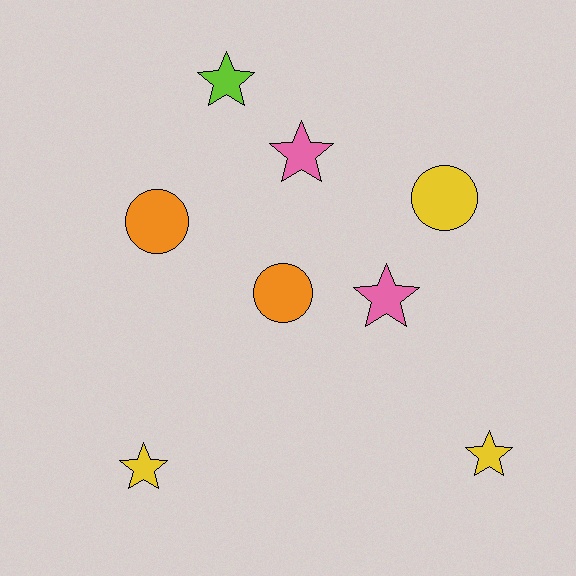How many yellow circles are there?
There is 1 yellow circle.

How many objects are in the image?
There are 8 objects.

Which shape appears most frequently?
Star, with 5 objects.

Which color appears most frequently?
Yellow, with 3 objects.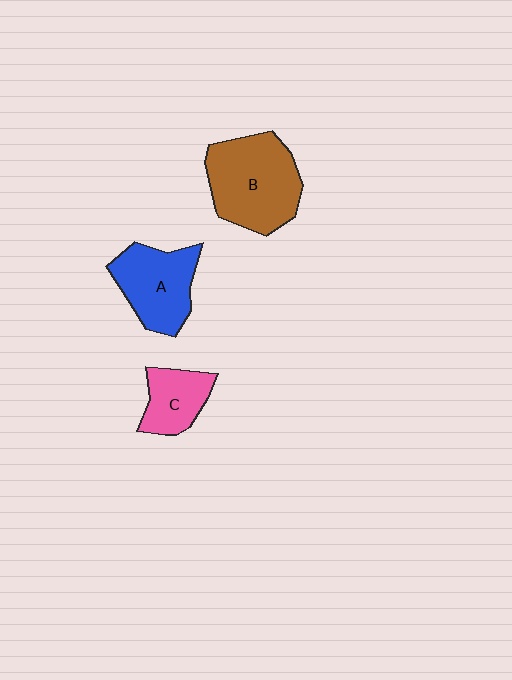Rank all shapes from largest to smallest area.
From largest to smallest: B (brown), A (blue), C (pink).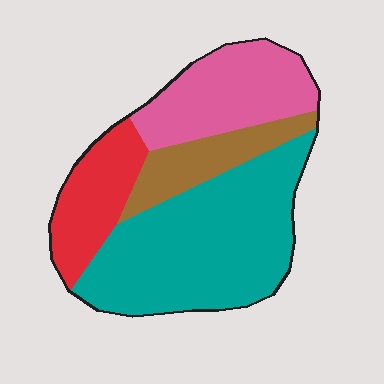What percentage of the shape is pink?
Pink takes up about one quarter (1/4) of the shape.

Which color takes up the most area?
Teal, at roughly 45%.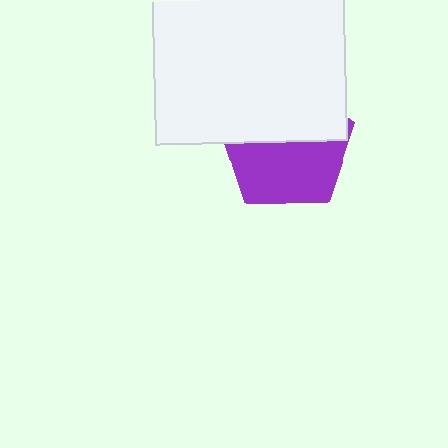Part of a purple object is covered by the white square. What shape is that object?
It is a pentagon.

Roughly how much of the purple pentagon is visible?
About half of it is visible (roughly 54%).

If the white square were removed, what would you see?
You would see the complete purple pentagon.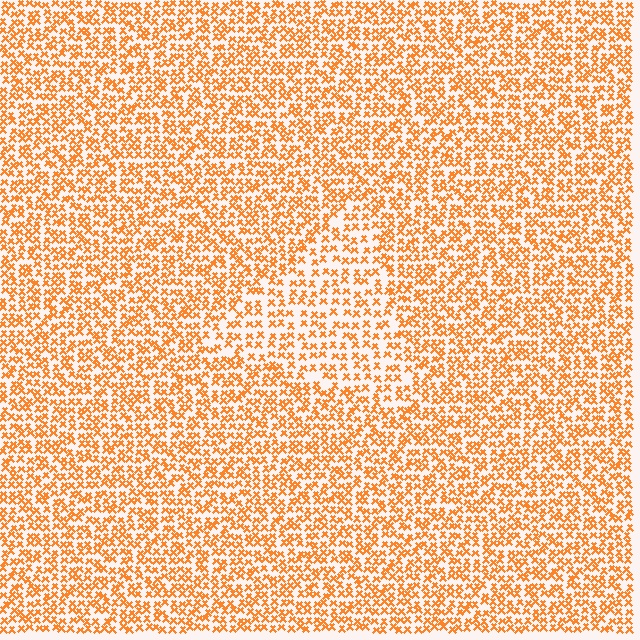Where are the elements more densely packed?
The elements are more densely packed outside the triangle boundary.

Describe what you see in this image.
The image contains small orange elements arranged at two different densities. A triangle-shaped region is visible where the elements are less densely packed than the surrounding area.